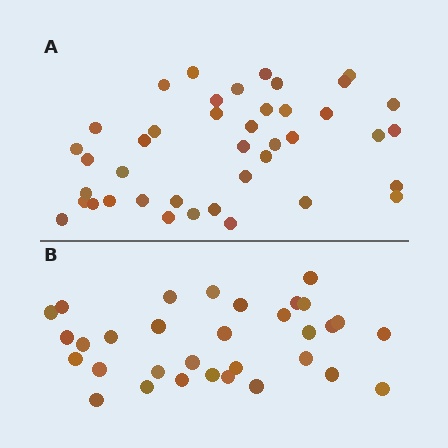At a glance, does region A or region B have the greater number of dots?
Region A (the top region) has more dots.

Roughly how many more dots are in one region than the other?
Region A has roughly 8 or so more dots than region B.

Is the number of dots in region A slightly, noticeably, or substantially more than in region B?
Region A has noticeably more, but not dramatically so. The ratio is roughly 1.3 to 1.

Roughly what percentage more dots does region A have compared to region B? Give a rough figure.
About 30% more.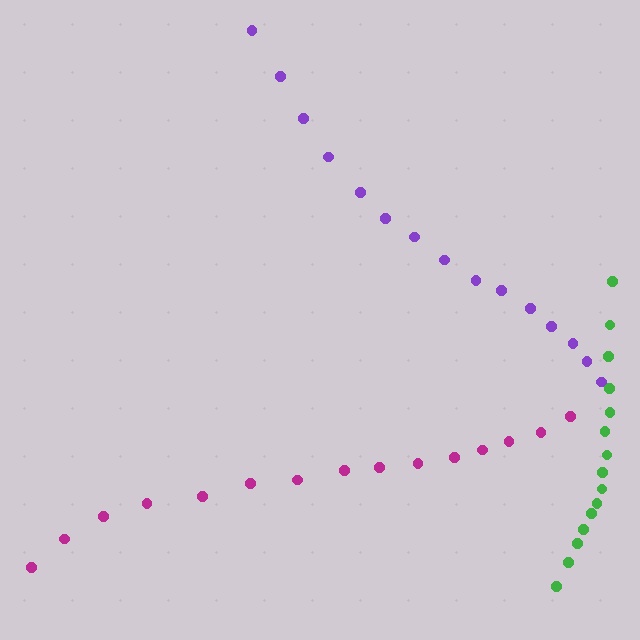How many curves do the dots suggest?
There are 3 distinct paths.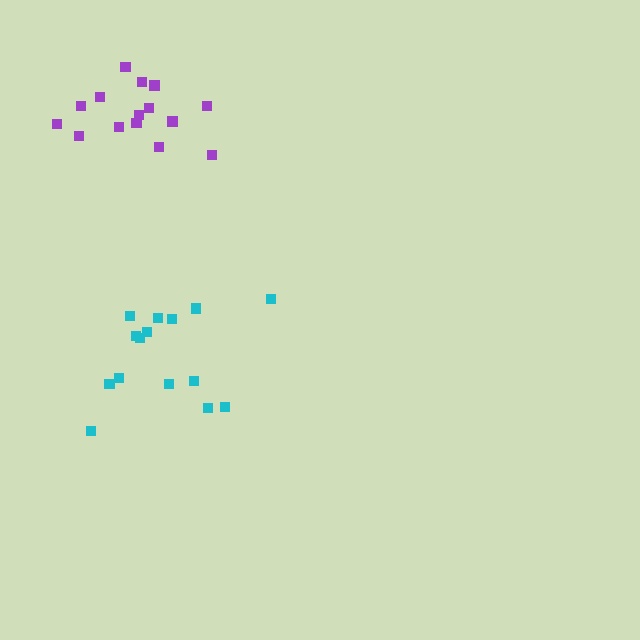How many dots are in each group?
Group 1: 15 dots, Group 2: 15 dots (30 total).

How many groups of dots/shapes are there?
There are 2 groups.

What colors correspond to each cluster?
The clusters are colored: cyan, purple.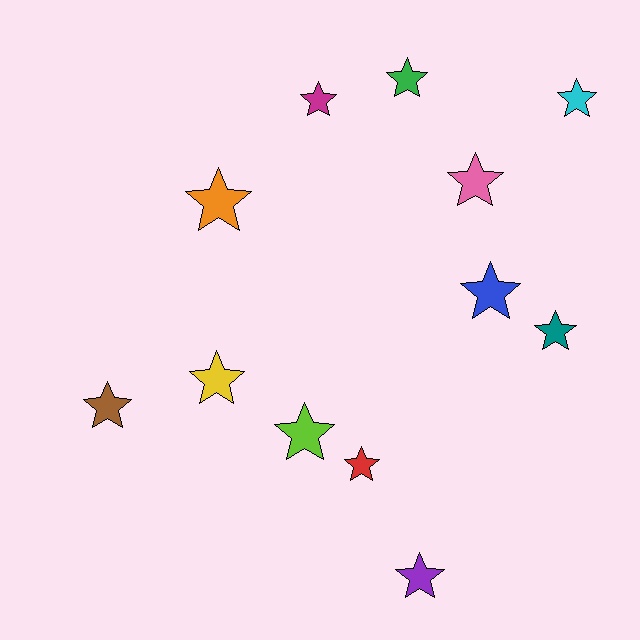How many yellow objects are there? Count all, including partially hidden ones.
There is 1 yellow object.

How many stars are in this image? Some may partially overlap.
There are 12 stars.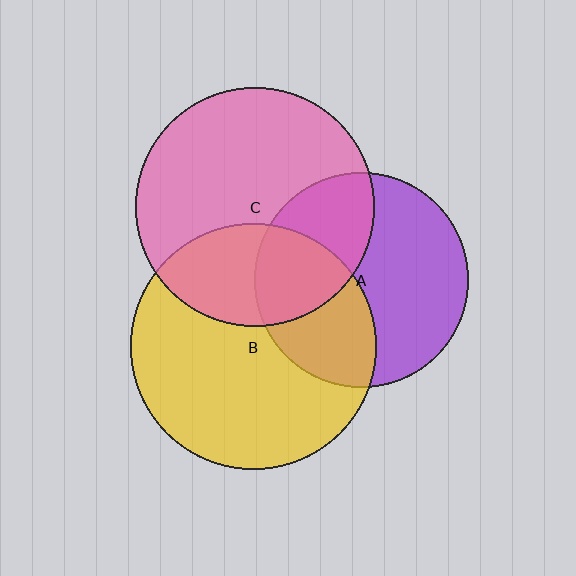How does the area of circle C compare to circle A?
Approximately 1.2 times.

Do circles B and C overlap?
Yes.